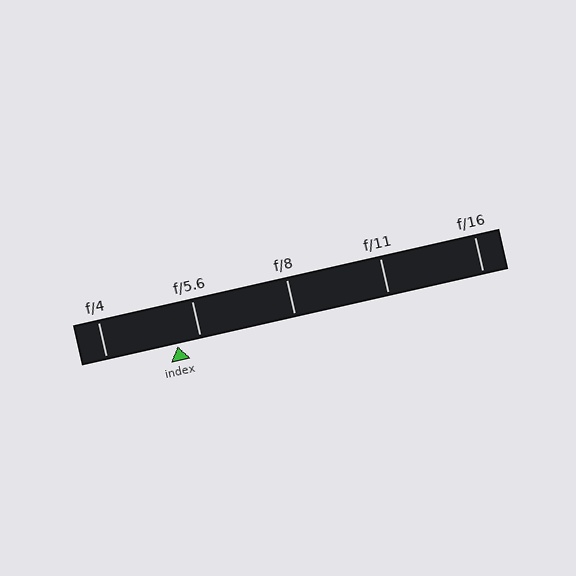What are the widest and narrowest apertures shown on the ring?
The widest aperture shown is f/4 and the narrowest is f/16.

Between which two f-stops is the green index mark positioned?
The index mark is between f/4 and f/5.6.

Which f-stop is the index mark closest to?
The index mark is closest to f/5.6.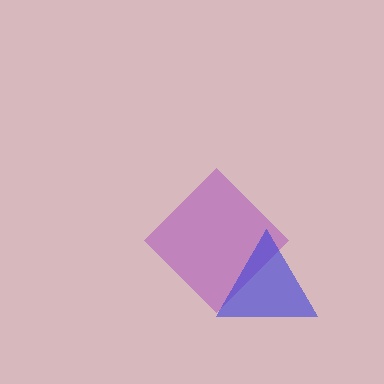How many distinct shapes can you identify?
There are 2 distinct shapes: a purple diamond, a blue triangle.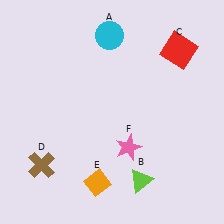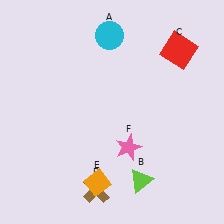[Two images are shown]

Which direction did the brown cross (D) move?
The brown cross (D) moved right.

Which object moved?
The brown cross (D) moved right.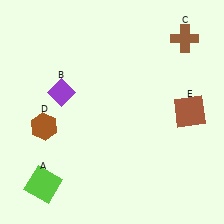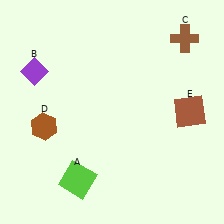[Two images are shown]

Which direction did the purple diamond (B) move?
The purple diamond (B) moved left.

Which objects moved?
The objects that moved are: the lime square (A), the purple diamond (B).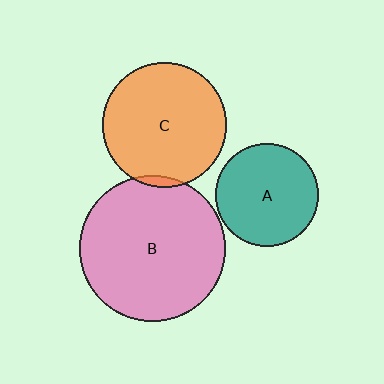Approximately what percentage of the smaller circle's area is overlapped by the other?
Approximately 5%.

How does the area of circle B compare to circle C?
Approximately 1.4 times.